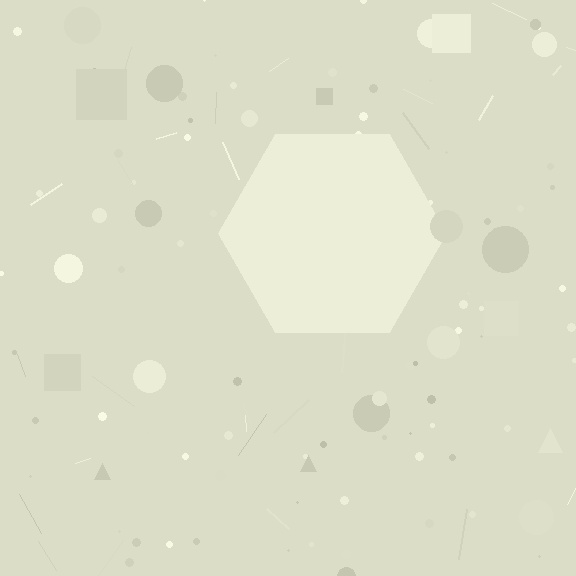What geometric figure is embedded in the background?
A hexagon is embedded in the background.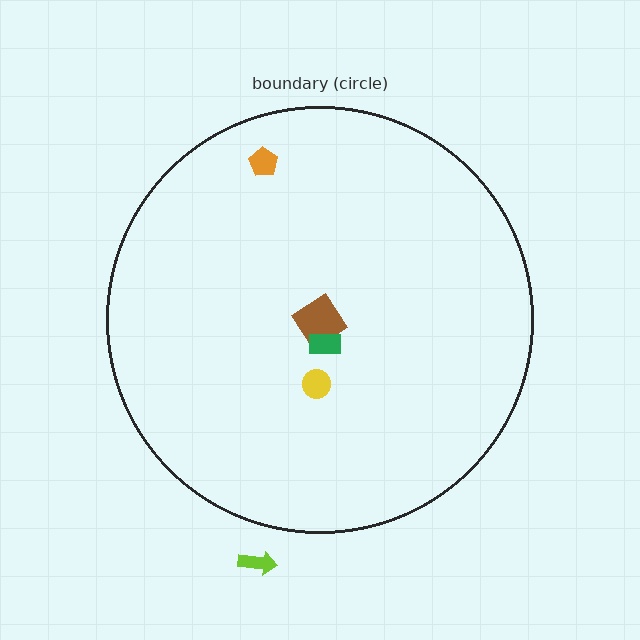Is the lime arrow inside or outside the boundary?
Outside.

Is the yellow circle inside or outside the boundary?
Inside.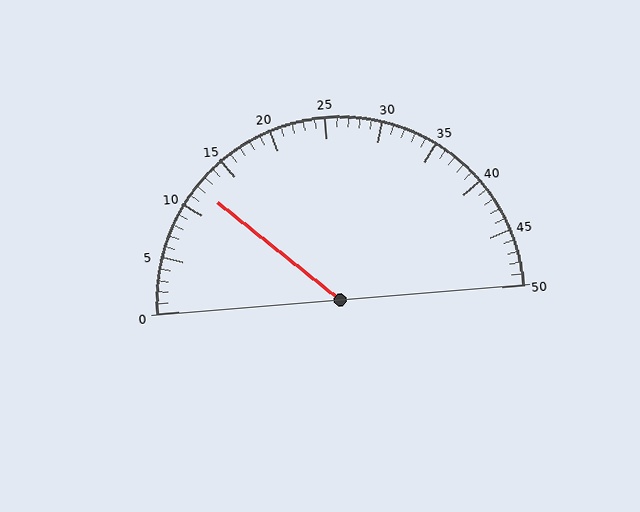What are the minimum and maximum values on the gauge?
The gauge ranges from 0 to 50.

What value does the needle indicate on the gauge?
The needle indicates approximately 12.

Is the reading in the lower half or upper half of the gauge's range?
The reading is in the lower half of the range (0 to 50).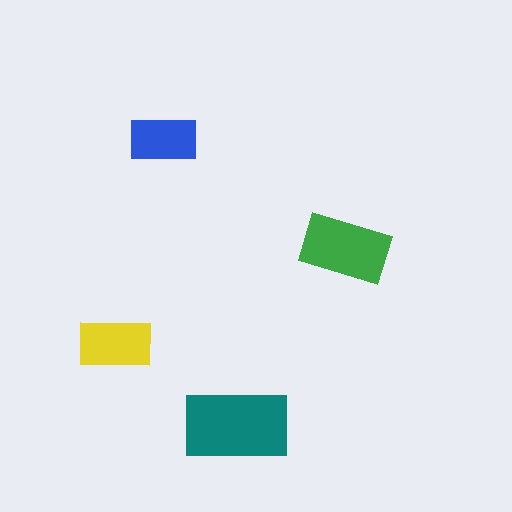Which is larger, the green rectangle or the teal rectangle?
The teal one.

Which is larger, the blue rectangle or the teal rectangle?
The teal one.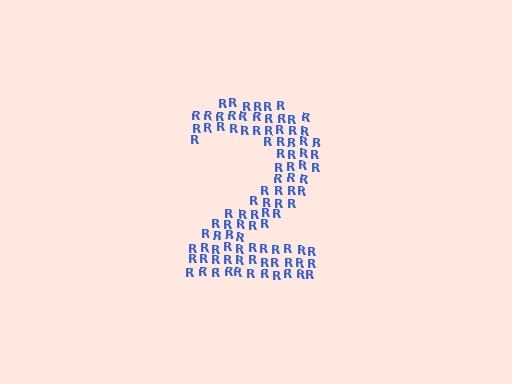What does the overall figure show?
The overall figure shows the digit 2.